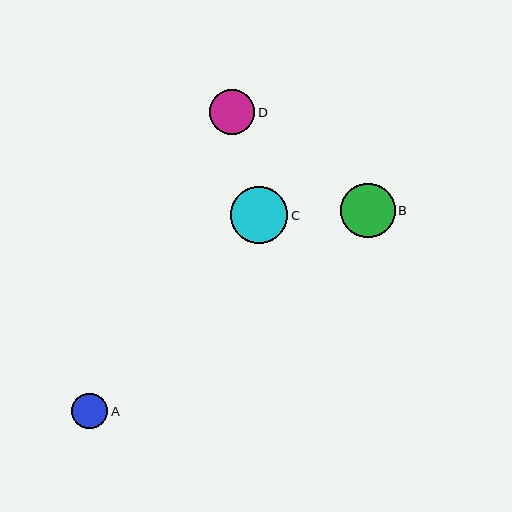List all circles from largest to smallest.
From largest to smallest: C, B, D, A.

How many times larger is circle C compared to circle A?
Circle C is approximately 1.6 times the size of circle A.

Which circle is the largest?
Circle C is the largest with a size of approximately 57 pixels.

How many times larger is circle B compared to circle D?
Circle B is approximately 1.2 times the size of circle D.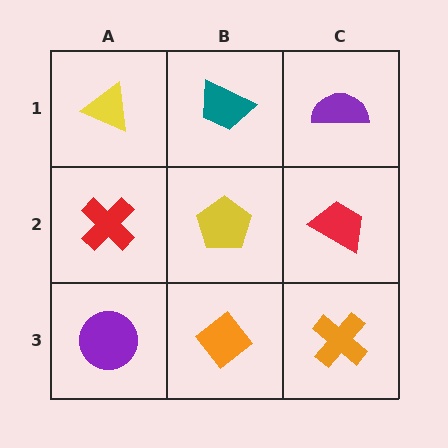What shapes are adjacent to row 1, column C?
A red trapezoid (row 2, column C), a teal trapezoid (row 1, column B).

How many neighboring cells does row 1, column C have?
2.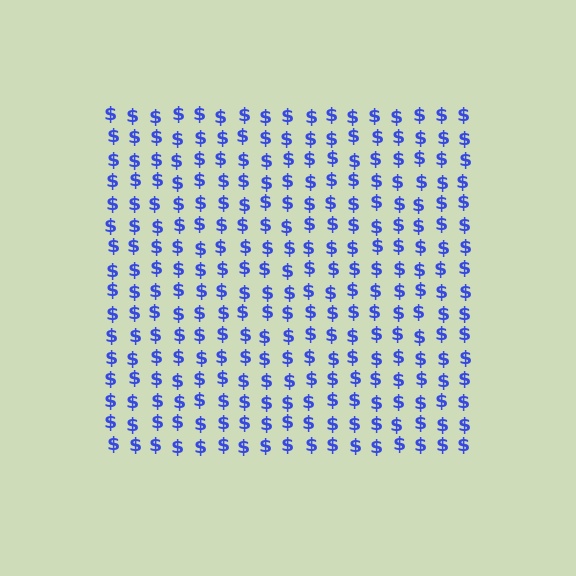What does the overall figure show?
The overall figure shows a square.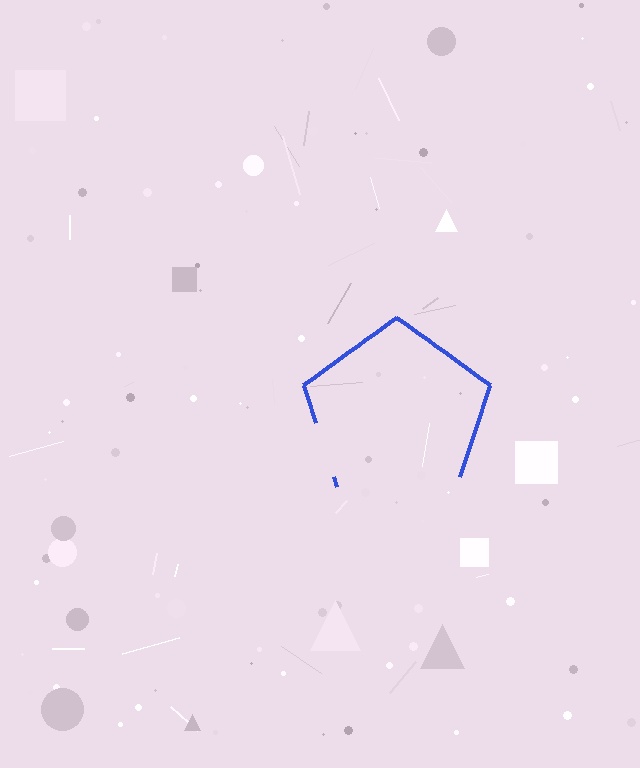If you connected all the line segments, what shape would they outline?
They would outline a pentagon.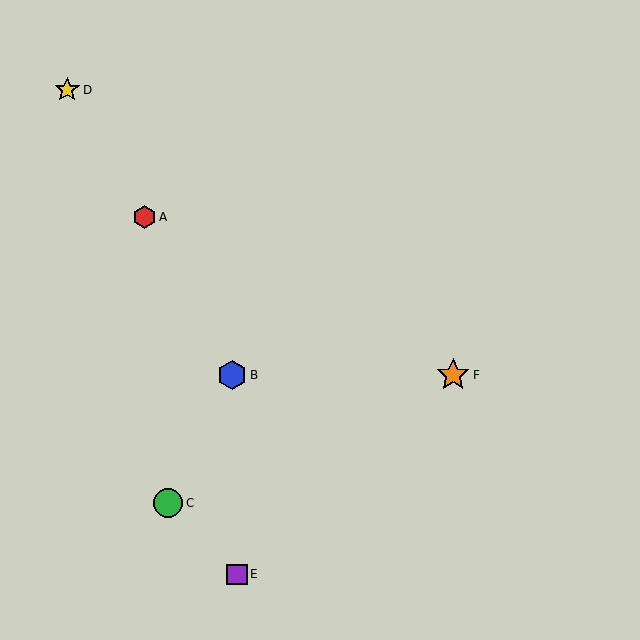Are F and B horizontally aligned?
Yes, both are at y≈375.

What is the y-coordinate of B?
Object B is at y≈375.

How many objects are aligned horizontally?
2 objects (B, F) are aligned horizontally.